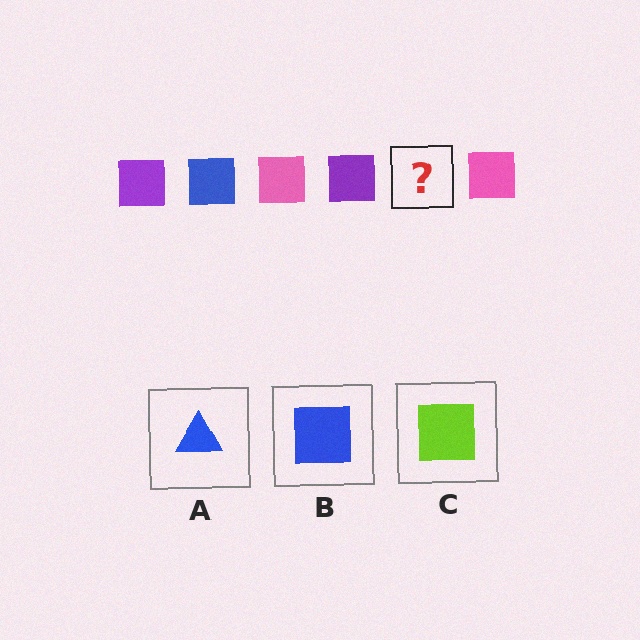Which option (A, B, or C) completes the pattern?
B.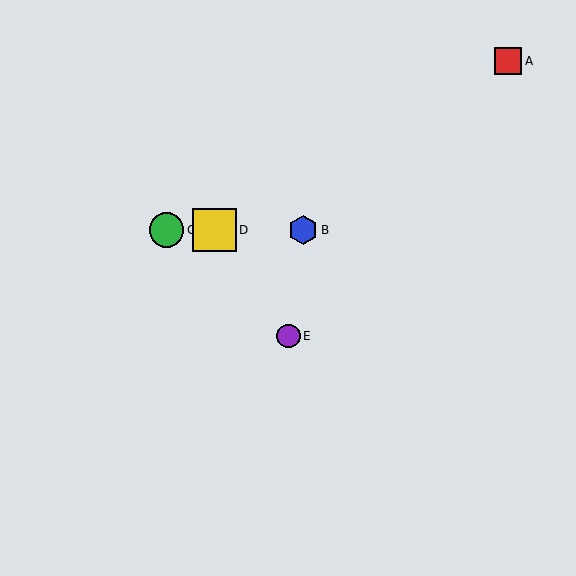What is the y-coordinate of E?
Object E is at y≈336.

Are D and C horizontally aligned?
Yes, both are at y≈230.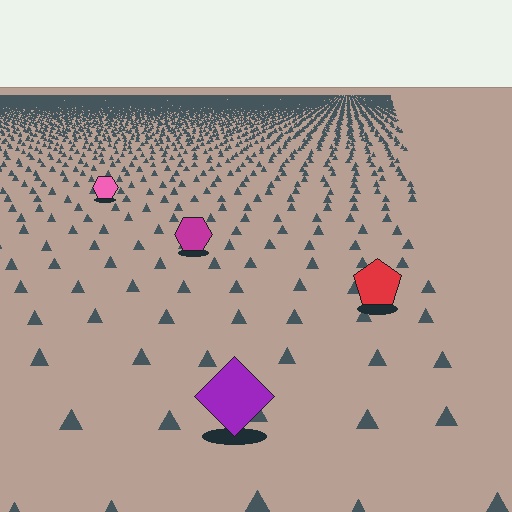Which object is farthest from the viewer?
The pink hexagon is farthest from the viewer. It appears smaller and the ground texture around it is denser.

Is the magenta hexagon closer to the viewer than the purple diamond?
No. The purple diamond is closer — you can tell from the texture gradient: the ground texture is coarser near it.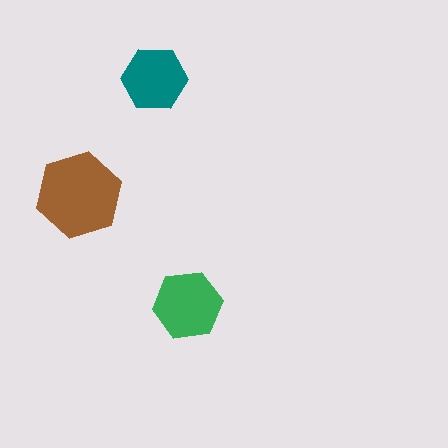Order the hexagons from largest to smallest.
the brown one, the green one, the teal one.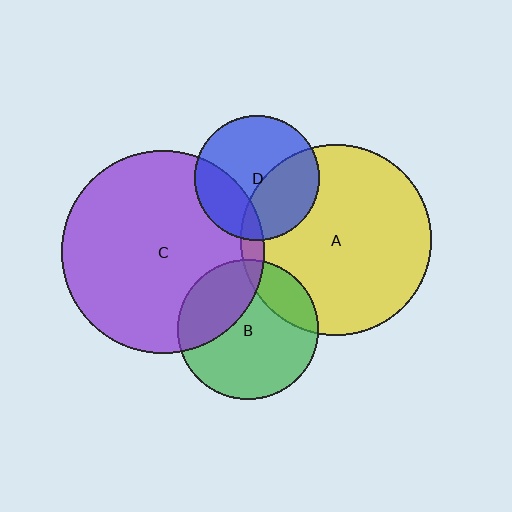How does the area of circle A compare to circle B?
Approximately 1.8 times.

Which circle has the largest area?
Circle C (purple).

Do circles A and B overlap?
Yes.